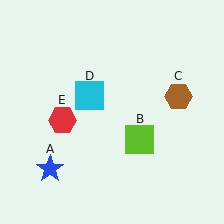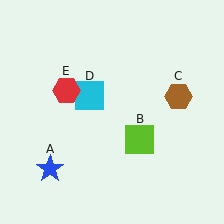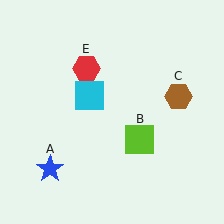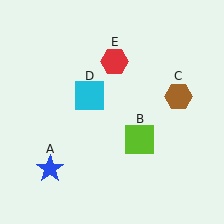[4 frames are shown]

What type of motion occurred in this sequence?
The red hexagon (object E) rotated clockwise around the center of the scene.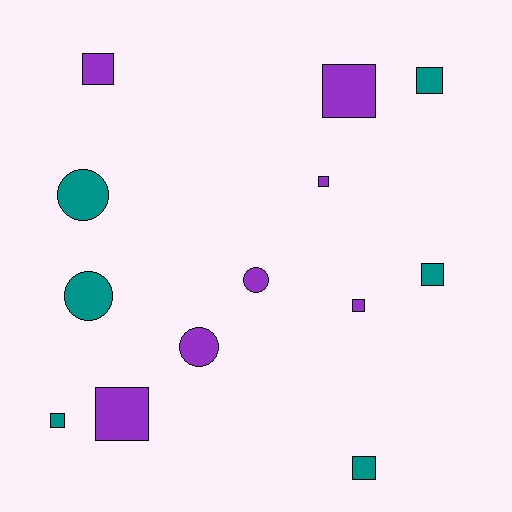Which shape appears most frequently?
Square, with 9 objects.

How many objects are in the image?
There are 13 objects.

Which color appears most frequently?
Purple, with 7 objects.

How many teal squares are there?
There are 4 teal squares.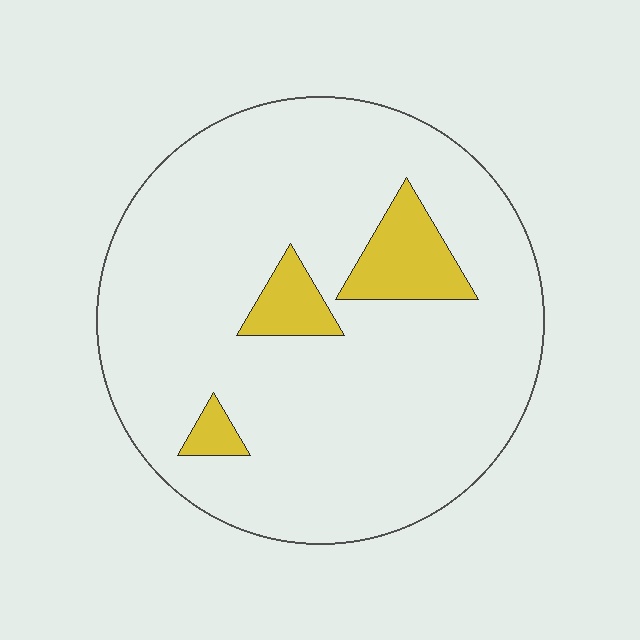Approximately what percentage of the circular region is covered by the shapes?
Approximately 10%.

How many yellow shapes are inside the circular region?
3.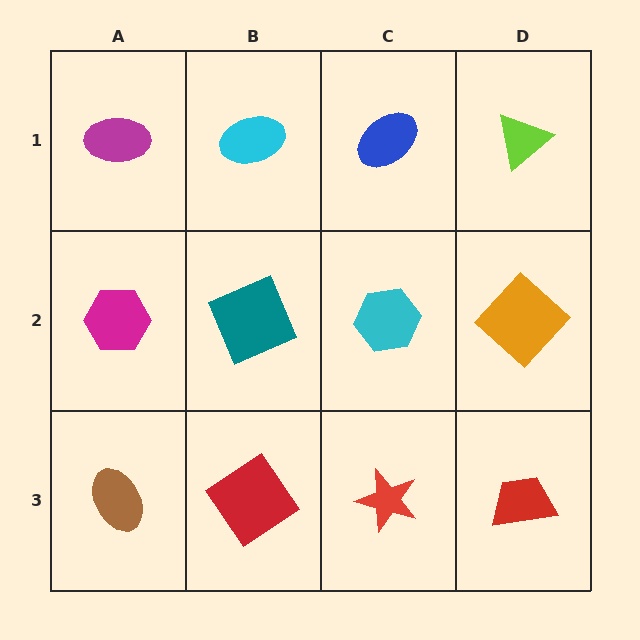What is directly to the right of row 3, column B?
A red star.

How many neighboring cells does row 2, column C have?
4.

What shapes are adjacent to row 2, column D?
A lime triangle (row 1, column D), a red trapezoid (row 3, column D), a cyan hexagon (row 2, column C).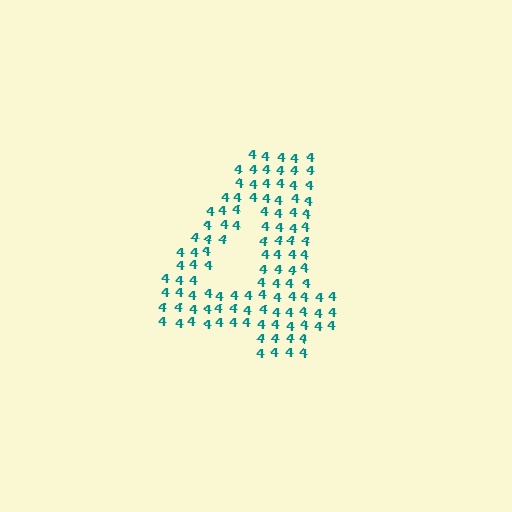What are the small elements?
The small elements are digit 4's.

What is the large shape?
The large shape is the digit 4.